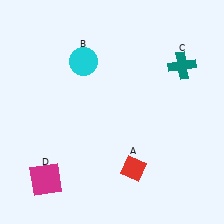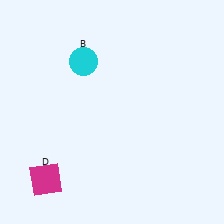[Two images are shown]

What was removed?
The teal cross (C), the red diamond (A) were removed in Image 2.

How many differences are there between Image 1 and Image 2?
There are 2 differences between the two images.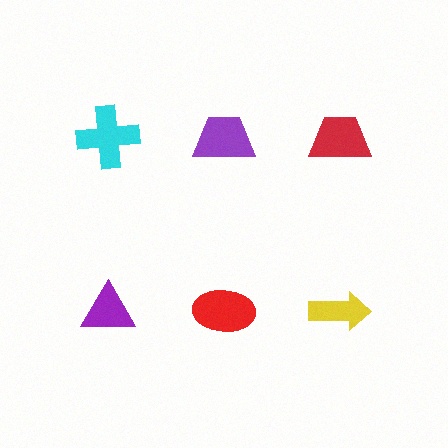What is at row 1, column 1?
A cyan cross.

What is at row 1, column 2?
A purple trapezoid.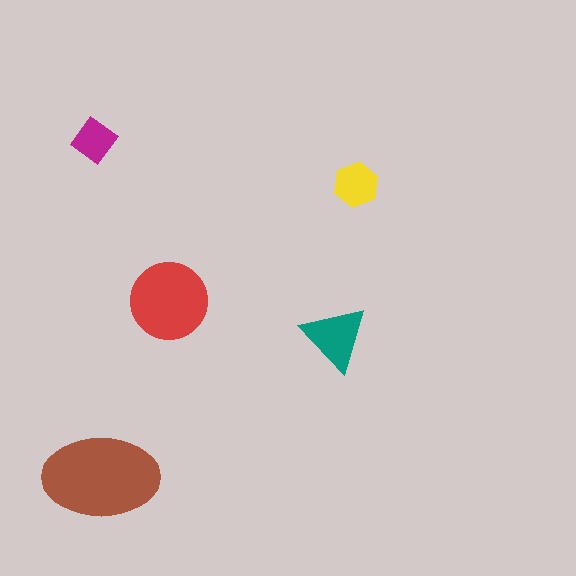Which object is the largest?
The brown ellipse.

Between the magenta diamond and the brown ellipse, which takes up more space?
The brown ellipse.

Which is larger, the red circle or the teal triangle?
The red circle.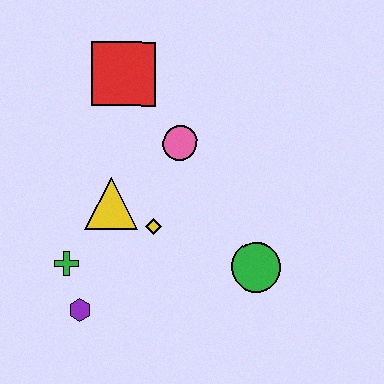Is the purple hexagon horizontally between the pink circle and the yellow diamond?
No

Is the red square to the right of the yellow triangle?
Yes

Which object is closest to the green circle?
The yellow diamond is closest to the green circle.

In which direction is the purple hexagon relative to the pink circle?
The purple hexagon is below the pink circle.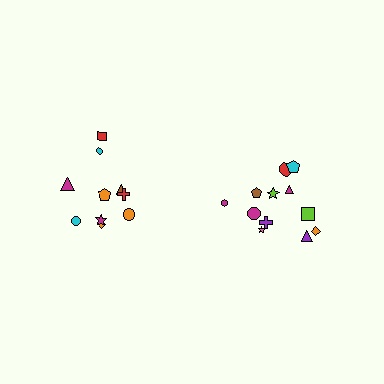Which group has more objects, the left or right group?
The right group.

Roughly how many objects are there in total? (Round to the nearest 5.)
Roughly 20 objects in total.